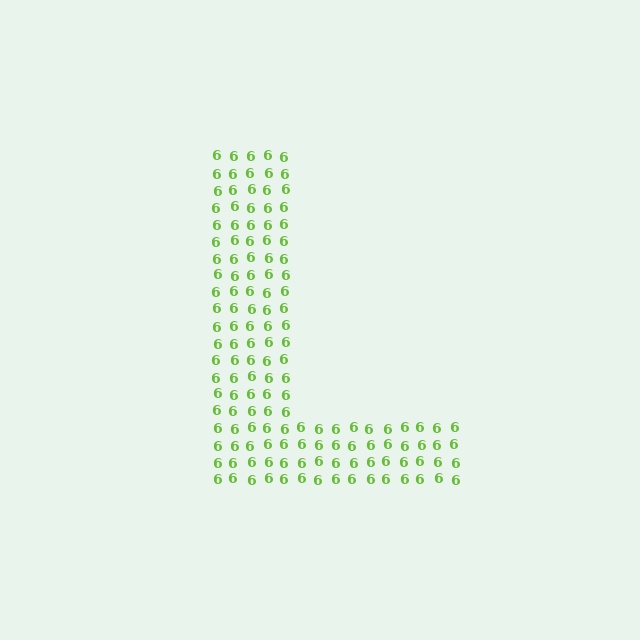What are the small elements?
The small elements are digit 6's.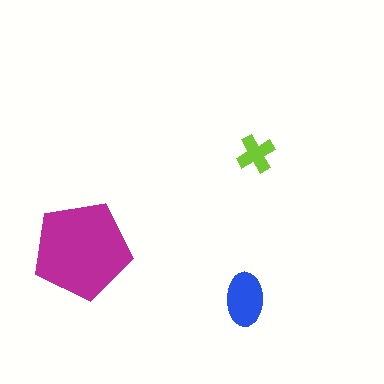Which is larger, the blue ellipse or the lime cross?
The blue ellipse.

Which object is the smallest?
The lime cross.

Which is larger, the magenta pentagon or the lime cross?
The magenta pentagon.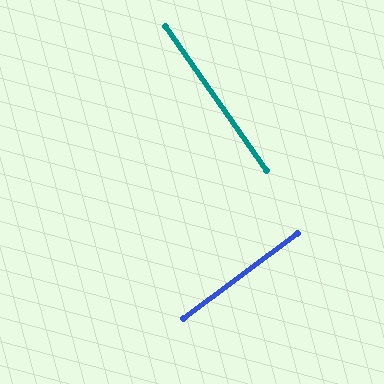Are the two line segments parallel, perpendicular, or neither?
Perpendicular — they meet at approximately 89°.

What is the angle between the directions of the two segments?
Approximately 89 degrees.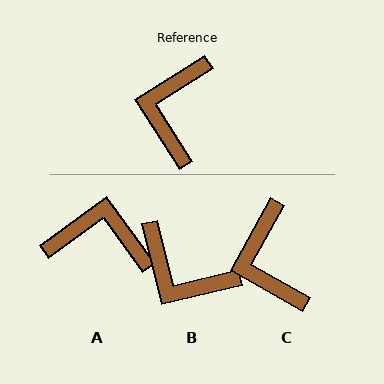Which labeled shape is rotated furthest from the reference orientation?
A, about 86 degrees away.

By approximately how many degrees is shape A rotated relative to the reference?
Approximately 86 degrees clockwise.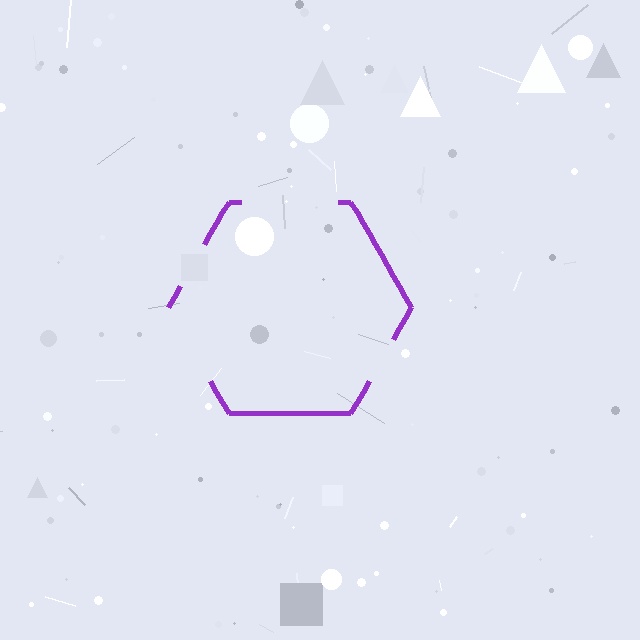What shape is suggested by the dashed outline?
The dashed outline suggests a hexagon.